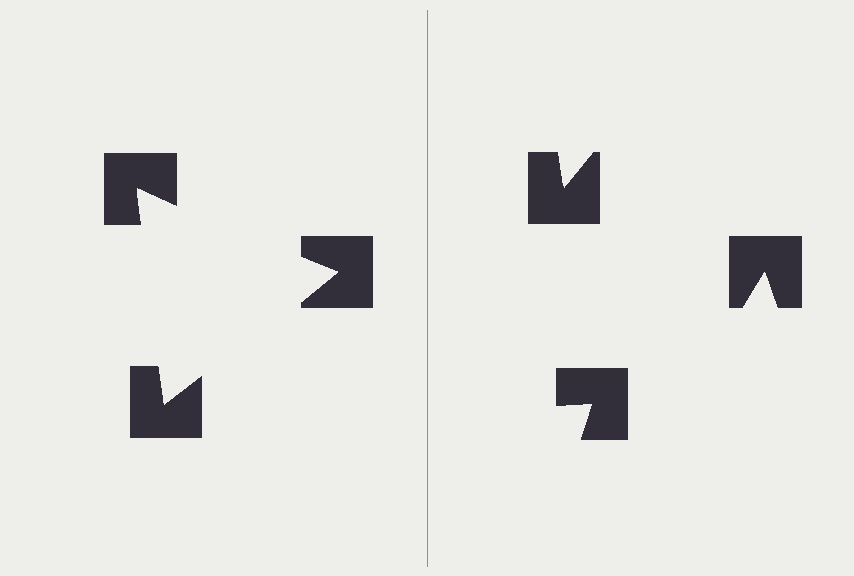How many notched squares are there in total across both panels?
6 — 3 on each side.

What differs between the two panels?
The notched squares are positioned identically on both sides; only the wedge orientations differ. On the left they align to a triangle; on the right they are misaligned.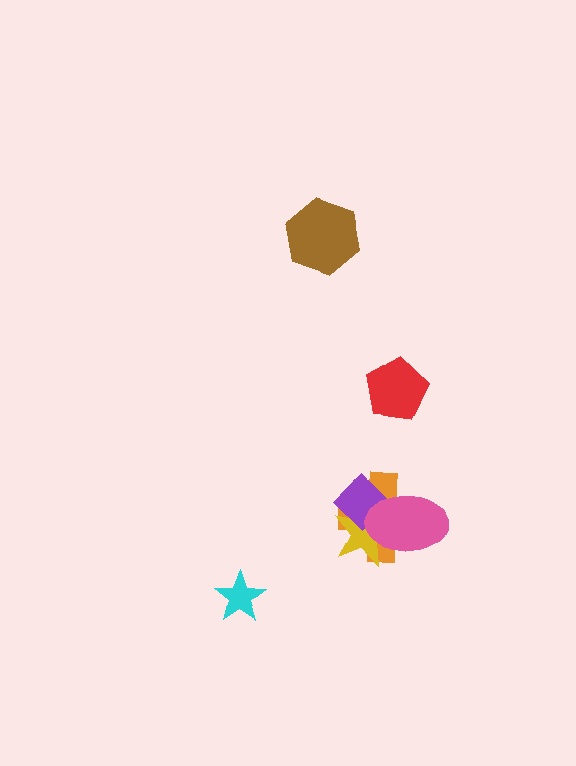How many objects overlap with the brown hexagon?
0 objects overlap with the brown hexagon.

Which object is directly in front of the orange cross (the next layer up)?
The yellow star is directly in front of the orange cross.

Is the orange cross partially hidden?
Yes, it is partially covered by another shape.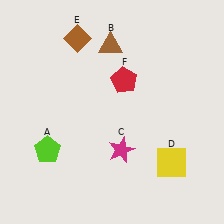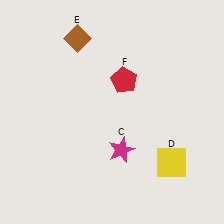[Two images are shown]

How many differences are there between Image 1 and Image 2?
There are 2 differences between the two images.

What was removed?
The brown triangle (B), the lime pentagon (A) were removed in Image 2.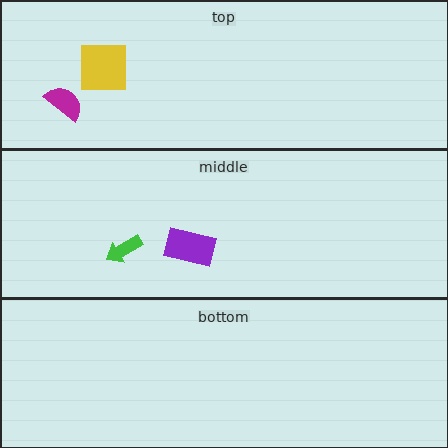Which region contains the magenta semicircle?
The top region.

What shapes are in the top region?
The yellow square, the magenta semicircle.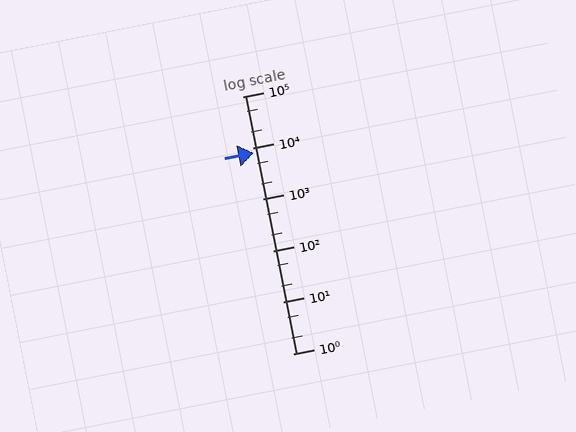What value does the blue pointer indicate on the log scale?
The pointer indicates approximately 7900.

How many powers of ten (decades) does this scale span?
The scale spans 5 decades, from 1 to 100000.